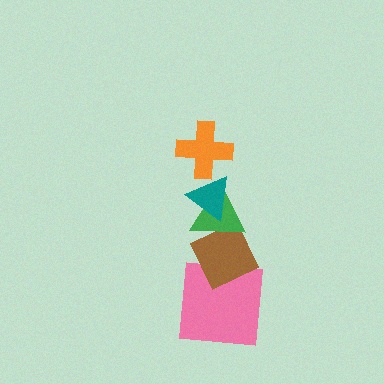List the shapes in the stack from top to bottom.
From top to bottom: the orange cross, the teal triangle, the green triangle, the brown diamond, the pink square.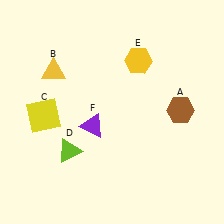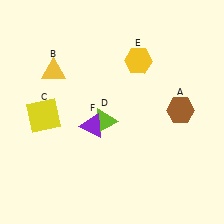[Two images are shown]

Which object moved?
The lime triangle (D) moved right.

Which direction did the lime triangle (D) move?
The lime triangle (D) moved right.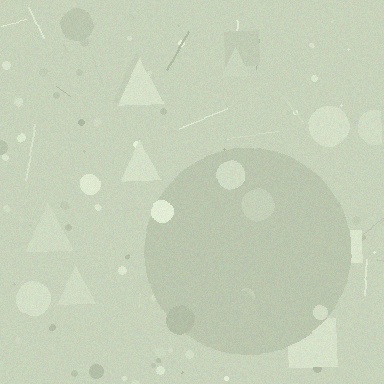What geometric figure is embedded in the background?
A circle is embedded in the background.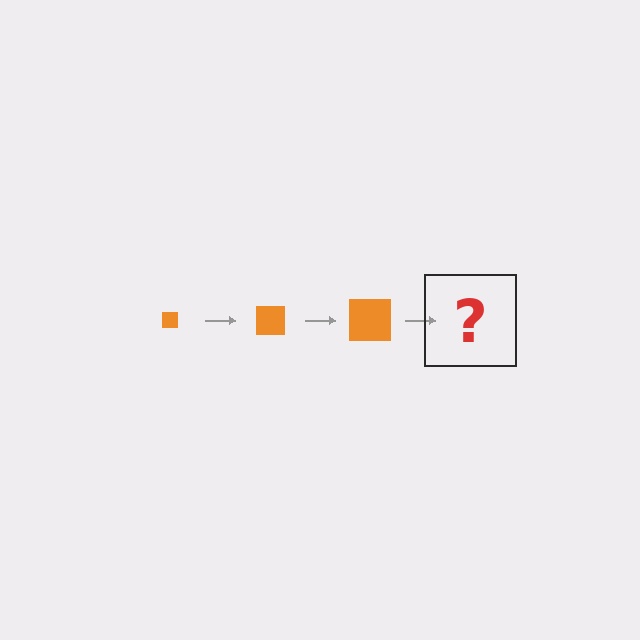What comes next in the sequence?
The next element should be an orange square, larger than the previous one.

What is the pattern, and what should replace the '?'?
The pattern is that the square gets progressively larger each step. The '?' should be an orange square, larger than the previous one.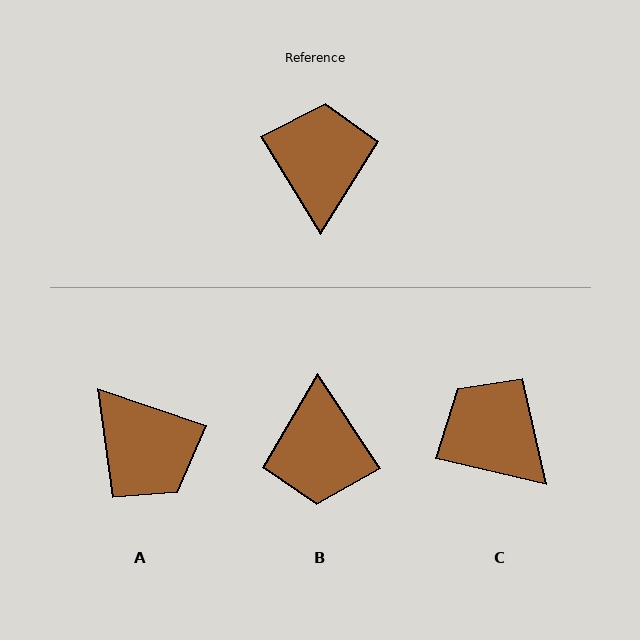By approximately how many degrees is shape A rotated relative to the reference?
Approximately 140 degrees clockwise.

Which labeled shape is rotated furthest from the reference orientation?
B, about 178 degrees away.